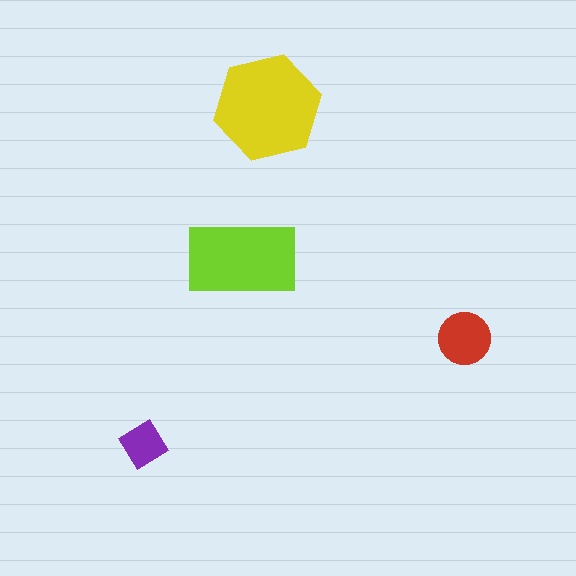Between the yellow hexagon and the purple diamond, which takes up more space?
The yellow hexagon.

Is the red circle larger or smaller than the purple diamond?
Larger.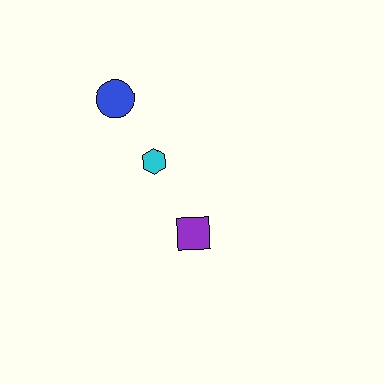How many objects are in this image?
There are 3 objects.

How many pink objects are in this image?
There are no pink objects.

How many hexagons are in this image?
There is 1 hexagon.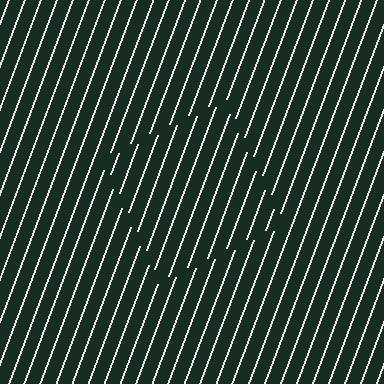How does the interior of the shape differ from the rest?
The interior of the shape contains the same grating, shifted by half a period — the contour is defined by the phase discontinuity where line-ends from the inner and outer gratings abut.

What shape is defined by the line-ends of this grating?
An illusory square. The interior of the shape contains the same grating, shifted by half a period — the contour is defined by the phase discontinuity where line-ends from the inner and outer gratings abut.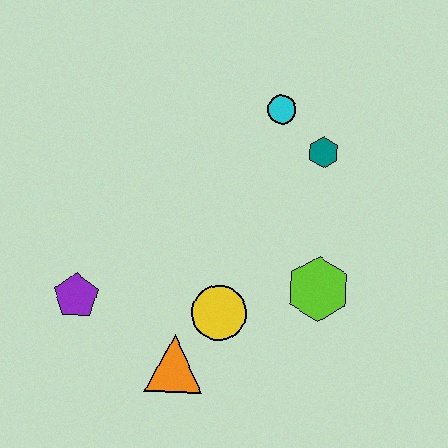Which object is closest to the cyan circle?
The teal hexagon is closest to the cyan circle.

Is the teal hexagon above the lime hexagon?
Yes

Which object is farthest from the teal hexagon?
The purple pentagon is farthest from the teal hexagon.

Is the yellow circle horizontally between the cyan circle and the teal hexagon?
No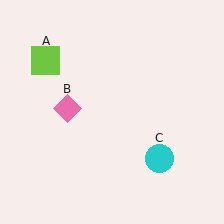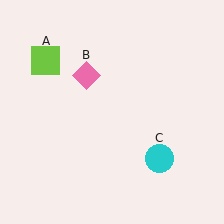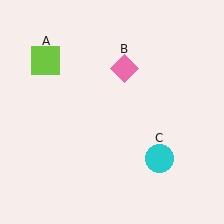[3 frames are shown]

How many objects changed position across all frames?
1 object changed position: pink diamond (object B).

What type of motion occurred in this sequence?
The pink diamond (object B) rotated clockwise around the center of the scene.